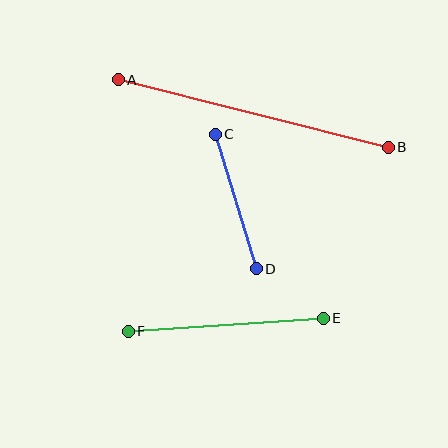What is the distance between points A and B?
The distance is approximately 278 pixels.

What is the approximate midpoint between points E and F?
The midpoint is at approximately (226, 325) pixels.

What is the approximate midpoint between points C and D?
The midpoint is at approximately (236, 201) pixels.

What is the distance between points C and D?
The distance is approximately 141 pixels.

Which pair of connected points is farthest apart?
Points A and B are farthest apart.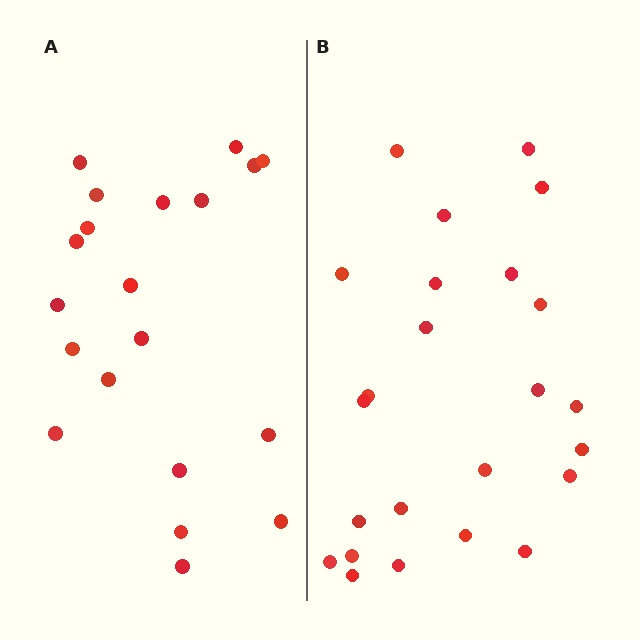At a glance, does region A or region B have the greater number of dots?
Region B (the right region) has more dots.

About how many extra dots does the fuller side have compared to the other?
Region B has about 4 more dots than region A.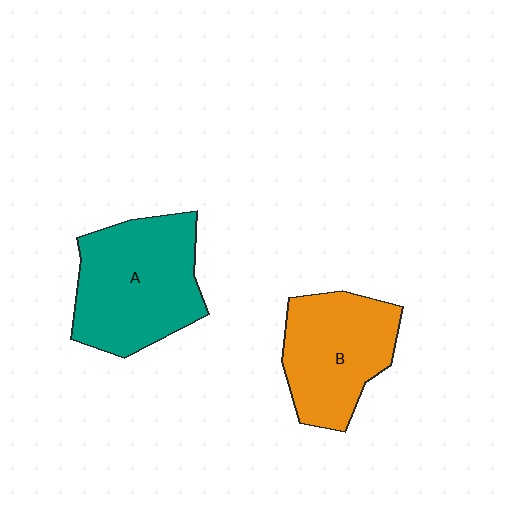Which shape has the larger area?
Shape A (teal).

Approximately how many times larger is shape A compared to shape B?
Approximately 1.2 times.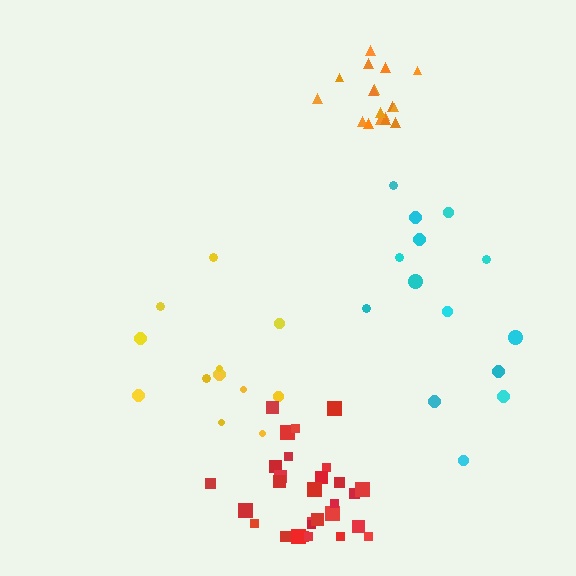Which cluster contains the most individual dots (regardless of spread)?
Red (29).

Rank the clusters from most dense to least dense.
orange, red, yellow, cyan.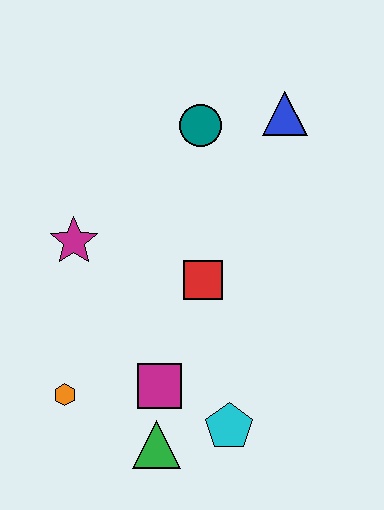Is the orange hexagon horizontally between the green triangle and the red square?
No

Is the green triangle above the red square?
No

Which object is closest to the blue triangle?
The teal circle is closest to the blue triangle.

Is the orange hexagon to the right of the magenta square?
No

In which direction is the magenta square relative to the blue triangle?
The magenta square is below the blue triangle.